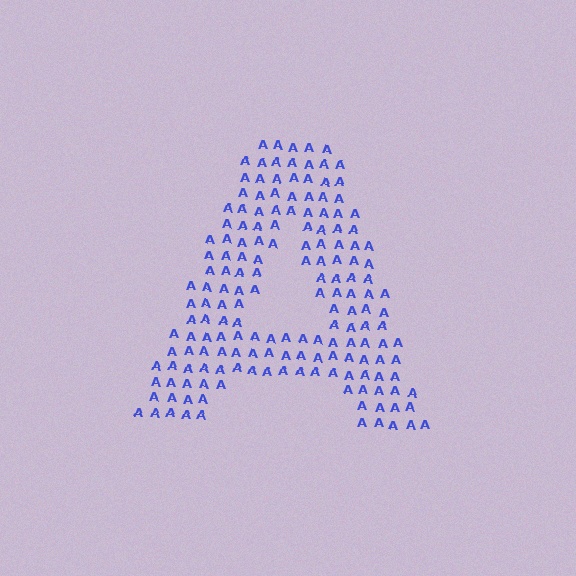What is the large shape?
The large shape is the letter A.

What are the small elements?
The small elements are letter A's.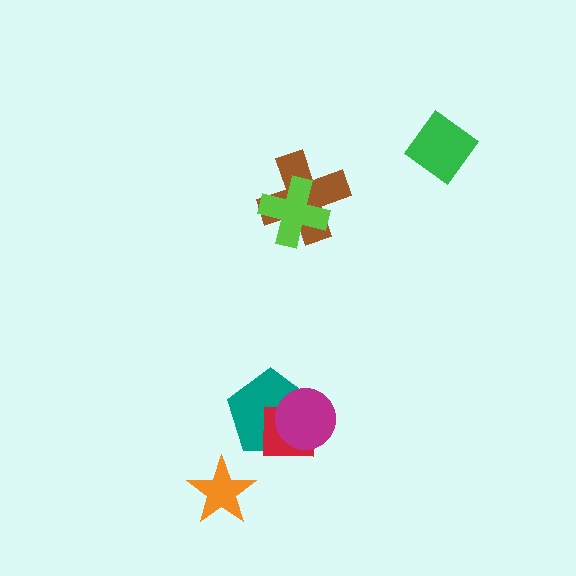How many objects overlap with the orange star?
0 objects overlap with the orange star.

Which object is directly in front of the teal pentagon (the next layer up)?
The red square is directly in front of the teal pentagon.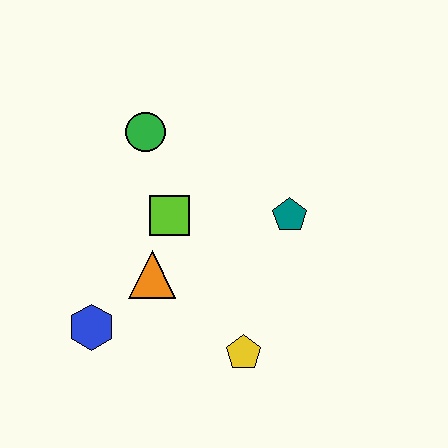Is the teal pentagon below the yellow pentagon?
No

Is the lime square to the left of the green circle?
No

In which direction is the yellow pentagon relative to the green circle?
The yellow pentagon is below the green circle.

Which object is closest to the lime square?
The orange triangle is closest to the lime square.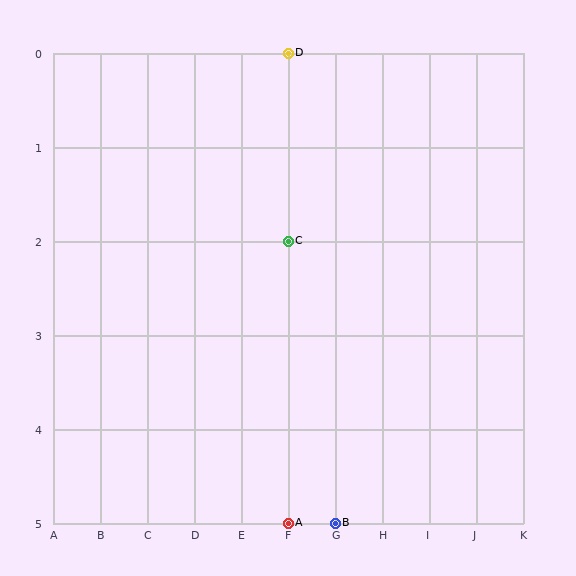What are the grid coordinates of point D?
Point D is at grid coordinates (F, 0).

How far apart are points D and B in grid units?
Points D and B are 1 column and 5 rows apart (about 5.1 grid units diagonally).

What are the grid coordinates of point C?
Point C is at grid coordinates (F, 2).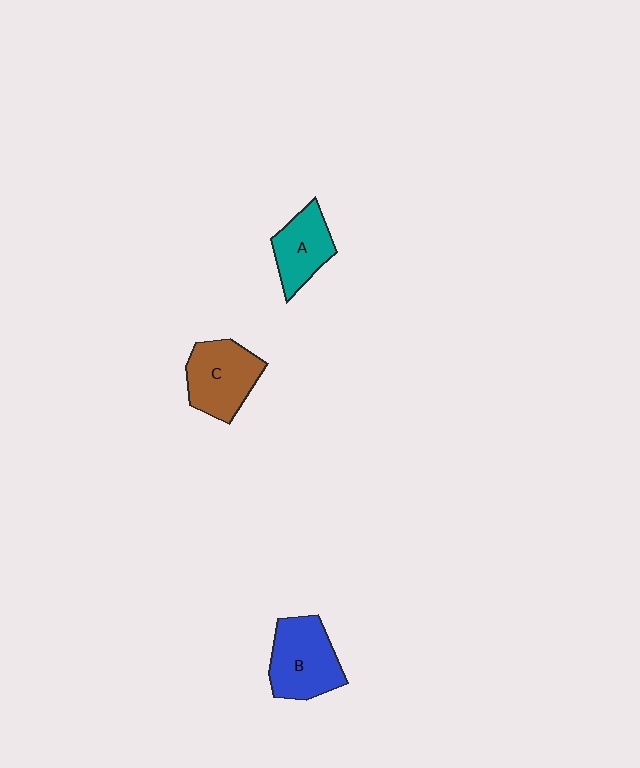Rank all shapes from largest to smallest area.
From largest to smallest: B (blue), C (brown), A (teal).